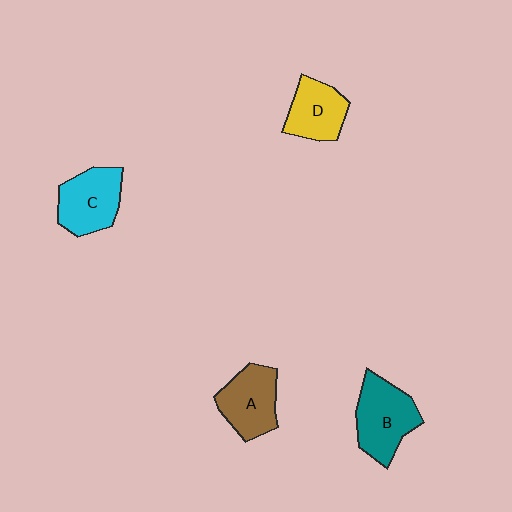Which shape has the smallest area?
Shape D (yellow).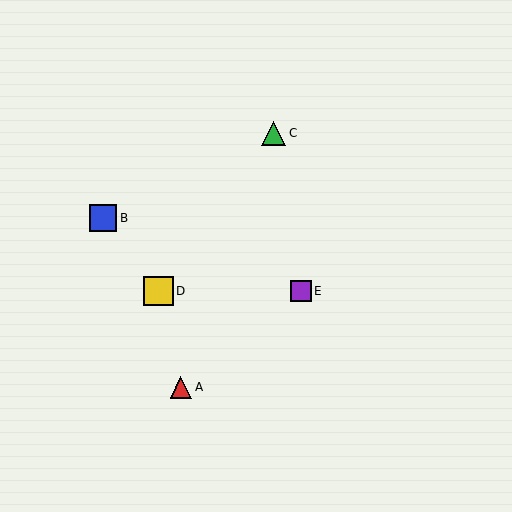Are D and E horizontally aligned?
Yes, both are at y≈291.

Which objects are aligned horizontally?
Objects D, E are aligned horizontally.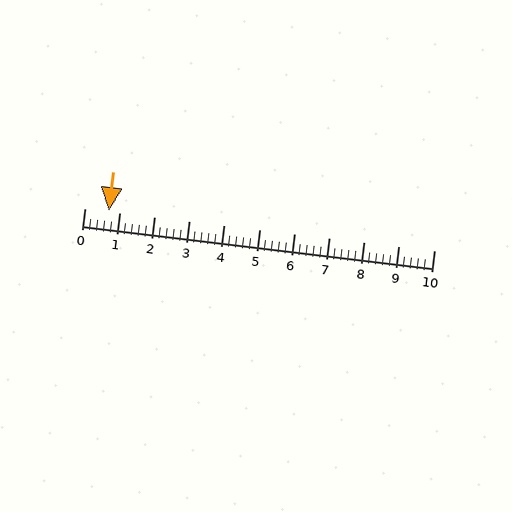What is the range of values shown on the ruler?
The ruler shows values from 0 to 10.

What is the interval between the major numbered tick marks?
The major tick marks are spaced 1 units apart.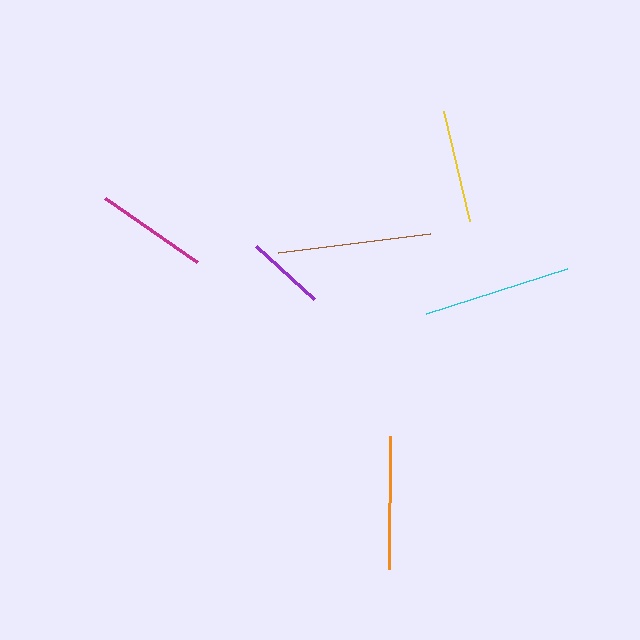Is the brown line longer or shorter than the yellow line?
The brown line is longer than the yellow line.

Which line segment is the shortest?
The purple line is the shortest at approximately 79 pixels.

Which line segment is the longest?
The brown line is the longest at approximately 154 pixels.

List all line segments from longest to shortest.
From longest to shortest: brown, cyan, orange, yellow, magenta, purple.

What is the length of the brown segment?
The brown segment is approximately 154 pixels long.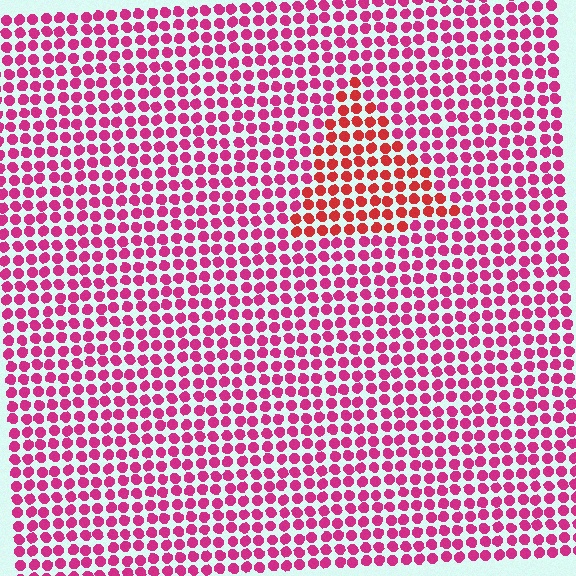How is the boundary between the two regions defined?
The boundary is defined purely by a slight shift in hue (about 31 degrees). Spacing, size, and orientation are identical on both sides.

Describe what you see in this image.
The image is filled with small magenta elements in a uniform arrangement. A triangle-shaped region is visible where the elements are tinted to a slightly different hue, forming a subtle color boundary.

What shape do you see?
I see a triangle.